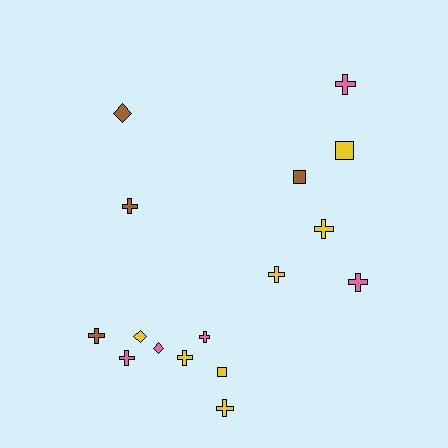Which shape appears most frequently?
Cross, with 10 objects.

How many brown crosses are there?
There are 2 brown crosses.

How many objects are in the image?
There are 16 objects.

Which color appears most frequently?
Yellow, with 7 objects.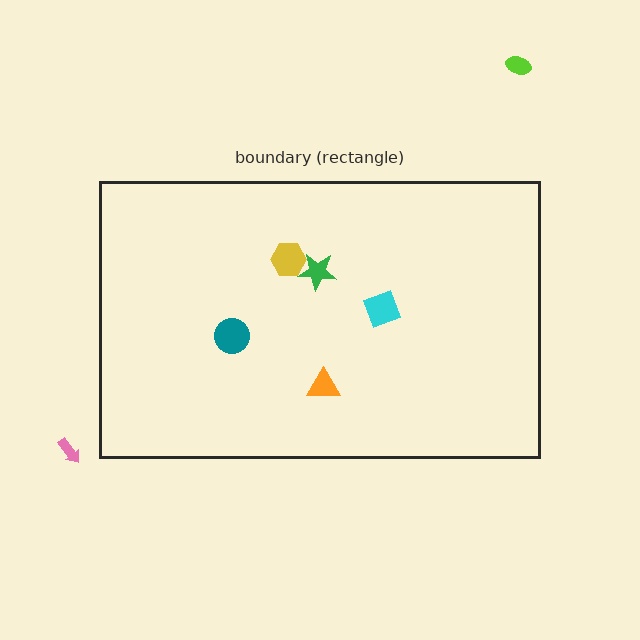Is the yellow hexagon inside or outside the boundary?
Inside.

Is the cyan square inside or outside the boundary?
Inside.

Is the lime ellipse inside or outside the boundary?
Outside.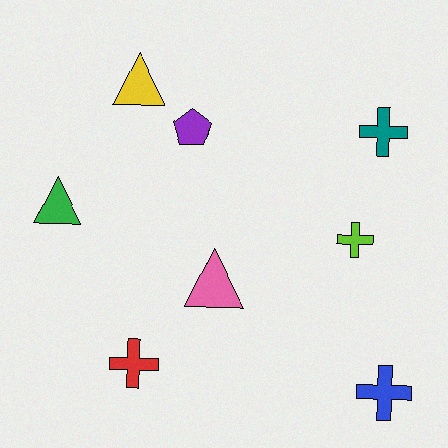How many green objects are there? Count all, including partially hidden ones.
There is 1 green object.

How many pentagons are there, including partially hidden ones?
There is 1 pentagon.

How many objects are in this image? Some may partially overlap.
There are 8 objects.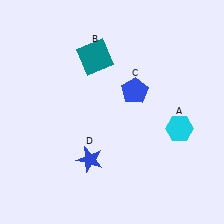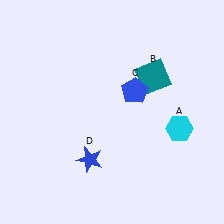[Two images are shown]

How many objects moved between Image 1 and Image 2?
1 object moved between the two images.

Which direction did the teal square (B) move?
The teal square (B) moved right.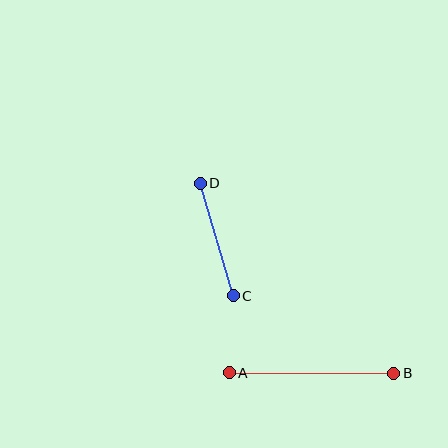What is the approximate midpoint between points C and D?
The midpoint is at approximately (217, 239) pixels.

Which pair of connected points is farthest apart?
Points A and B are farthest apart.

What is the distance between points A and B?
The distance is approximately 164 pixels.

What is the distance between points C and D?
The distance is approximately 117 pixels.